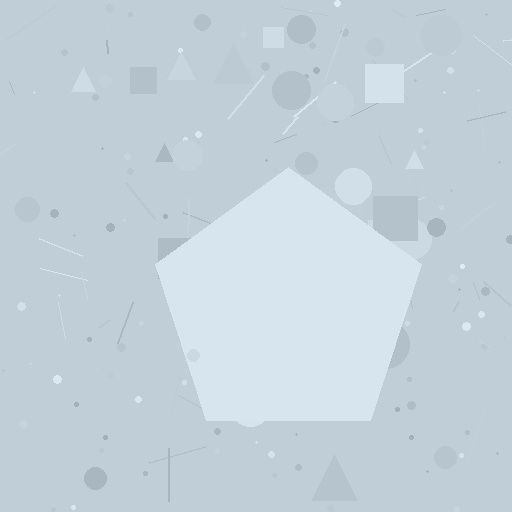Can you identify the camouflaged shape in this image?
The camouflaged shape is a pentagon.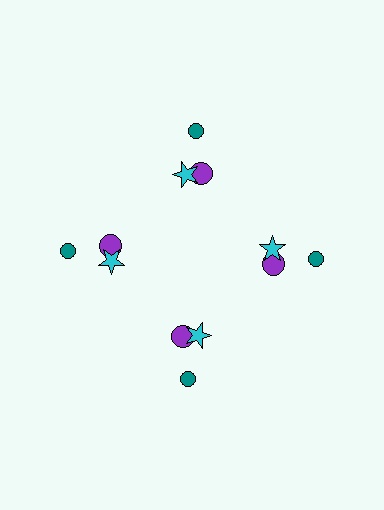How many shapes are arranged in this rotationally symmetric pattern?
There are 12 shapes, arranged in 4 groups of 3.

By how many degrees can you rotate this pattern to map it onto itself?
The pattern maps onto itself every 90 degrees of rotation.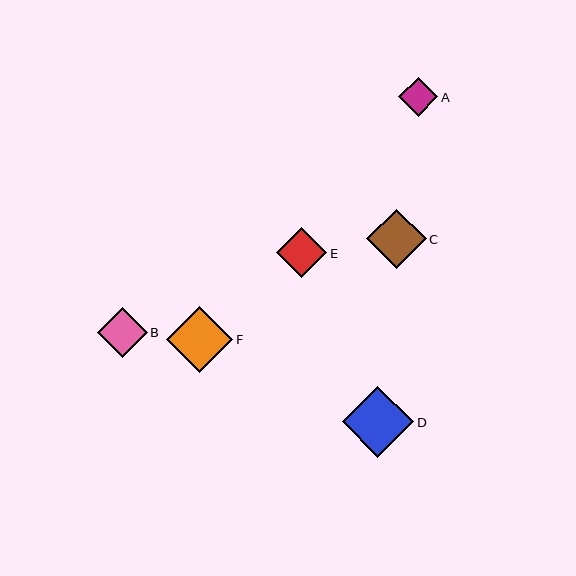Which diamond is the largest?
Diamond D is the largest with a size of approximately 71 pixels.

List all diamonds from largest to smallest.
From largest to smallest: D, F, C, E, B, A.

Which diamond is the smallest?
Diamond A is the smallest with a size of approximately 39 pixels.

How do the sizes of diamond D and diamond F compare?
Diamond D and diamond F are approximately the same size.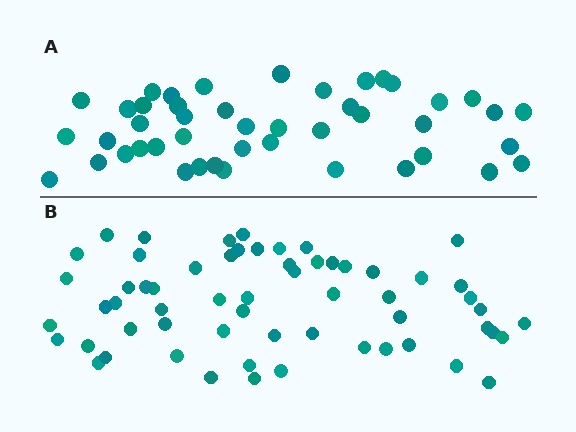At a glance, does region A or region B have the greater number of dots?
Region B (the bottom region) has more dots.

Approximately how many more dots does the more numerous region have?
Region B has approximately 15 more dots than region A.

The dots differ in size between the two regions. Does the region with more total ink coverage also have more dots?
No. Region A has more total ink coverage because its dots are larger, but region B actually contains more individual dots. Total area can be misleading — the number of items is what matters here.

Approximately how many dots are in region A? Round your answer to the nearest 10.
About 40 dots. (The exact count is 45, which rounds to 40.)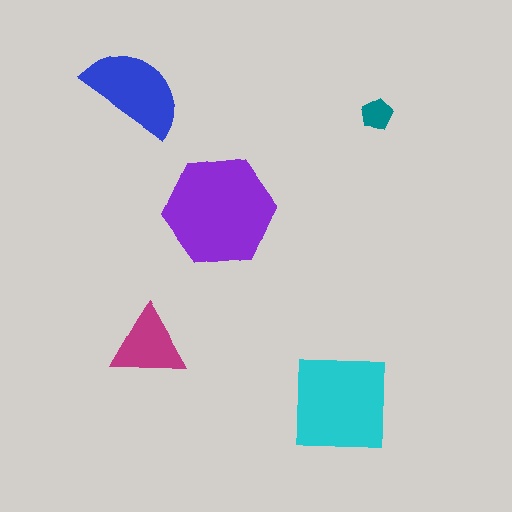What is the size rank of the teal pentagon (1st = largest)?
5th.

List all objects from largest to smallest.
The purple hexagon, the cyan square, the blue semicircle, the magenta triangle, the teal pentagon.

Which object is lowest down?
The cyan square is bottommost.